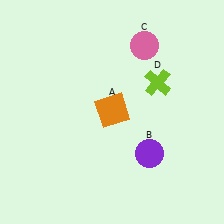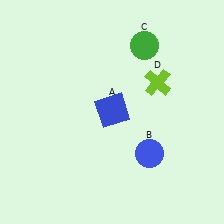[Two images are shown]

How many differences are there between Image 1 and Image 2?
There are 3 differences between the two images.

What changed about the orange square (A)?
In Image 1, A is orange. In Image 2, it changed to blue.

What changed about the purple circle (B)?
In Image 1, B is purple. In Image 2, it changed to blue.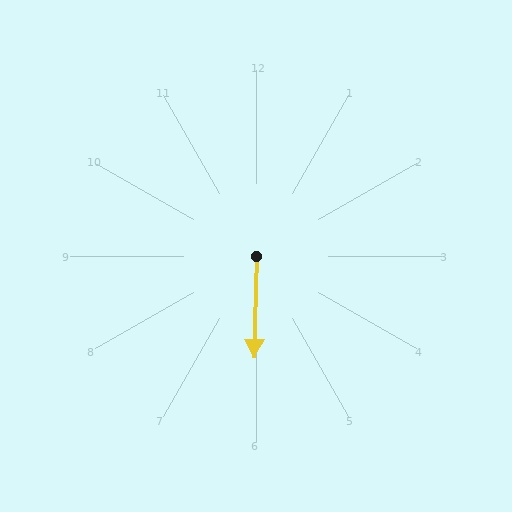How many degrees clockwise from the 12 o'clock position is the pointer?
Approximately 181 degrees.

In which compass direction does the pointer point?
South.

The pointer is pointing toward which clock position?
Roughly 6 o'clock.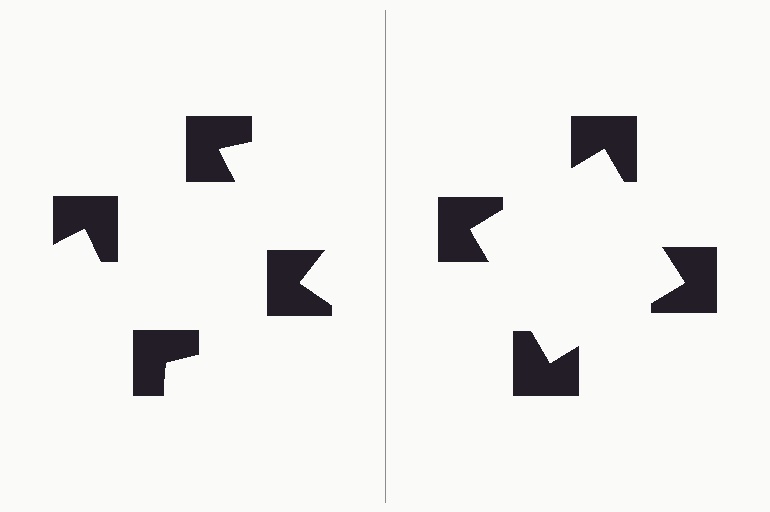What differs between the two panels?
The notched squares are positioned identically on both sides; only the wedge orientations differ. On the right they align to a square; on the left they are misaligned.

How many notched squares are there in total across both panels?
8 — 4 on each side.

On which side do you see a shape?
An illusory square appears on the right side. On the left side the wedge cuts are rotated, so no coherent shape forms.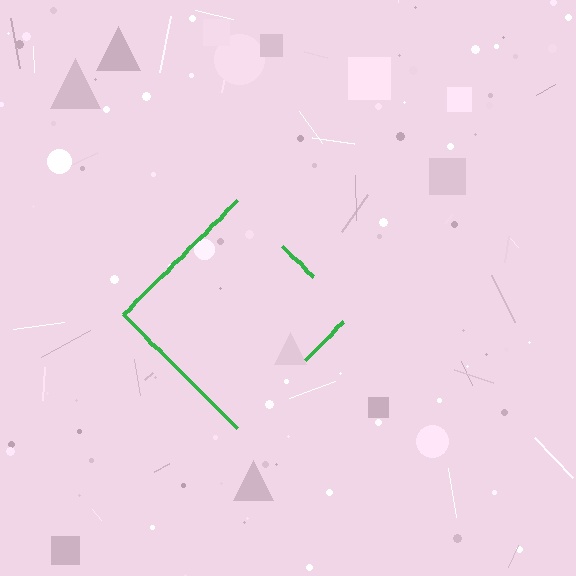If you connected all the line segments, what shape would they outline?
They would outline a diamond.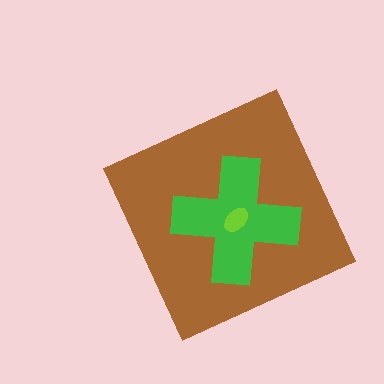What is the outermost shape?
The brown diamond.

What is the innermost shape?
The lime ellipse.